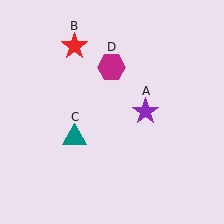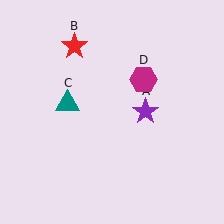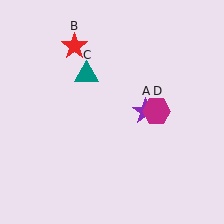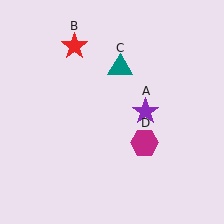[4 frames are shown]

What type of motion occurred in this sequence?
The teal triangle (object C), magenta hexagon (object D) rotated clockwise around the center of the scene.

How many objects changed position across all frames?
2 objects changed position: teal triangle (object C), magenta hexagon (object D).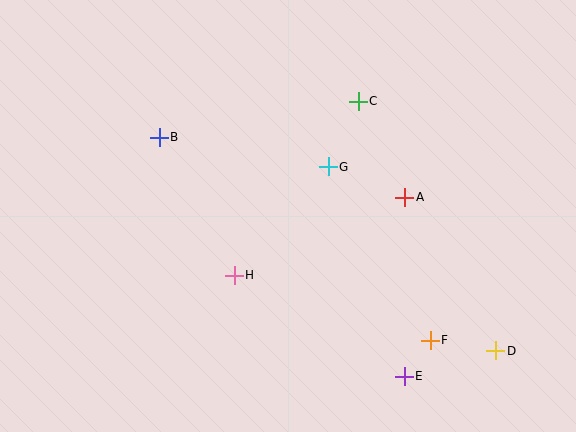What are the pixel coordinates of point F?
Point F is at (430, 340).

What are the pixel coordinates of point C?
Point C is at (358, 101).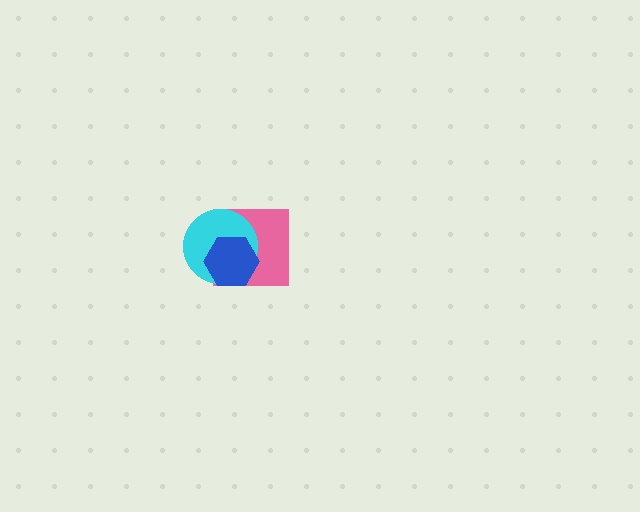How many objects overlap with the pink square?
2 objects overlap with the pink square.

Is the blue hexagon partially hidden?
No, no other shape covers it.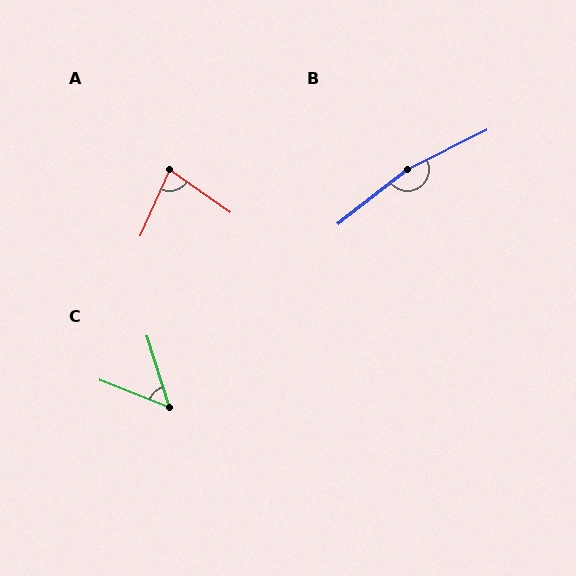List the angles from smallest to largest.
C (51°), A (79°), B (168°).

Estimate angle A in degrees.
Approximately 79 degrees.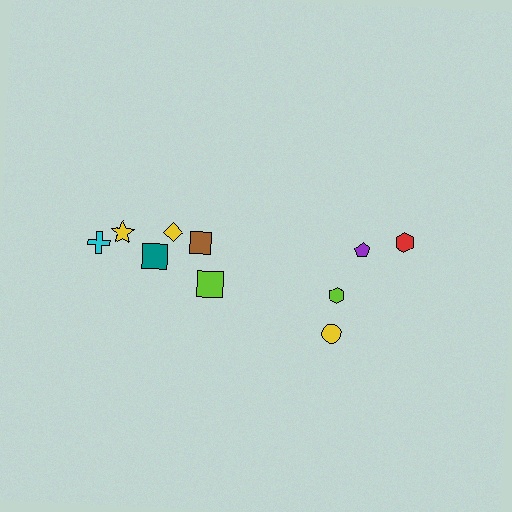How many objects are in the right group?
There are 4 objects.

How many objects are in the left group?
There are 6 objects.